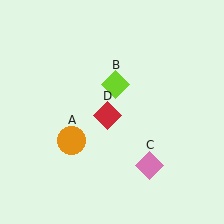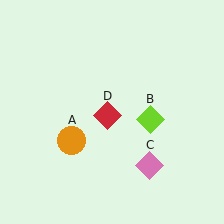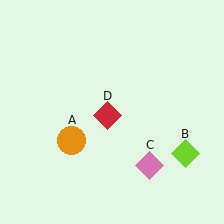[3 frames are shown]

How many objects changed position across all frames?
1 object changed position: lime diamond (object B).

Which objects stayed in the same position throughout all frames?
Orange circle (object A) and pink diamond (object C) and red diamond (object D) remained stationary.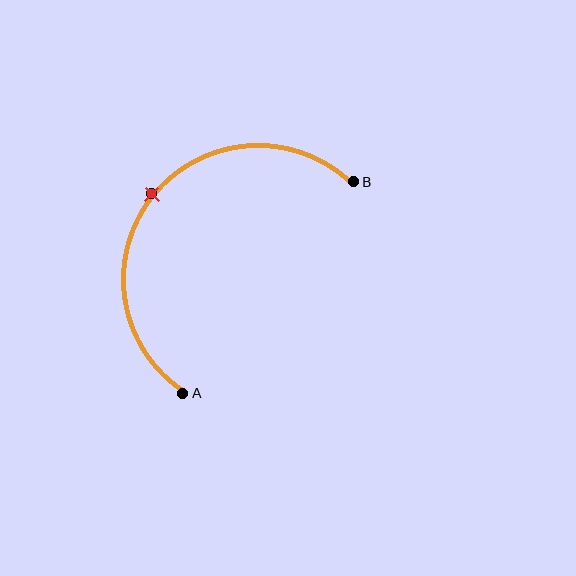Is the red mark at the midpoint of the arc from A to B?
Yes. The red mark lies on the arc at equal arc-length from both A and B — it is the arc midpoint.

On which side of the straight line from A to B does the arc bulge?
The arc bulges above and to the left of the straight line connecting A and B.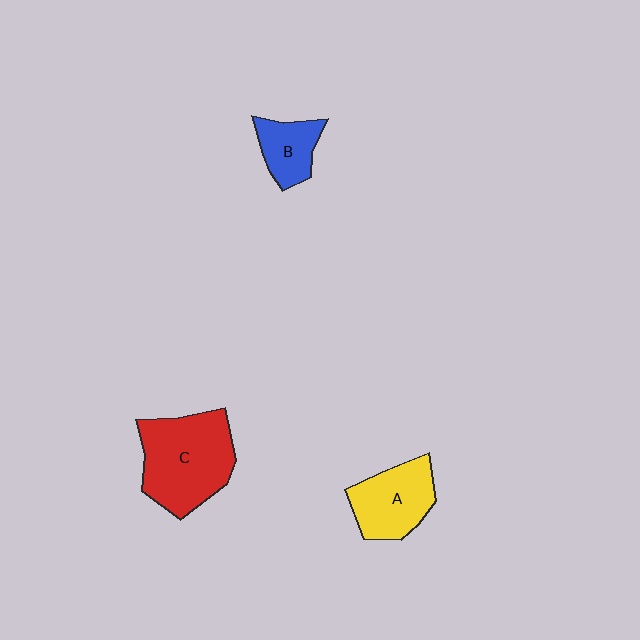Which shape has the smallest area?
Shape B (blue).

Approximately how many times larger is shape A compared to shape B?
Approximately 1.5 times.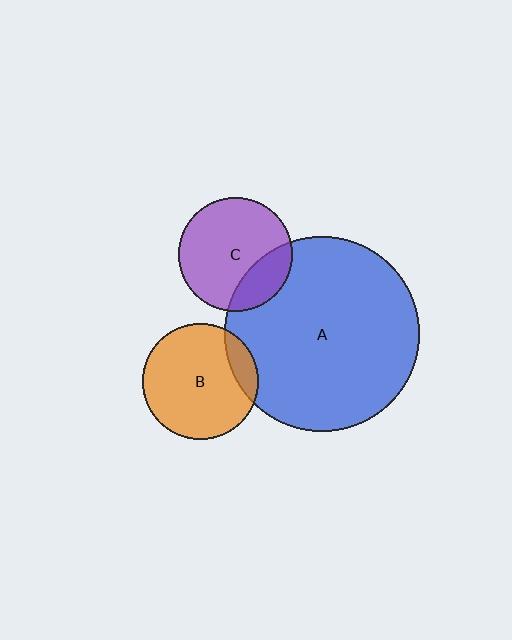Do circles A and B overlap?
Yes.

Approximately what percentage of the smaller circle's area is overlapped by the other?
Approximately 15%.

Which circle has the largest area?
Circle A (blue).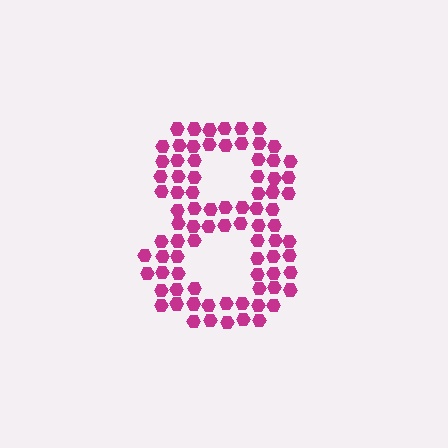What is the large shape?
The large shape is the digit 8.